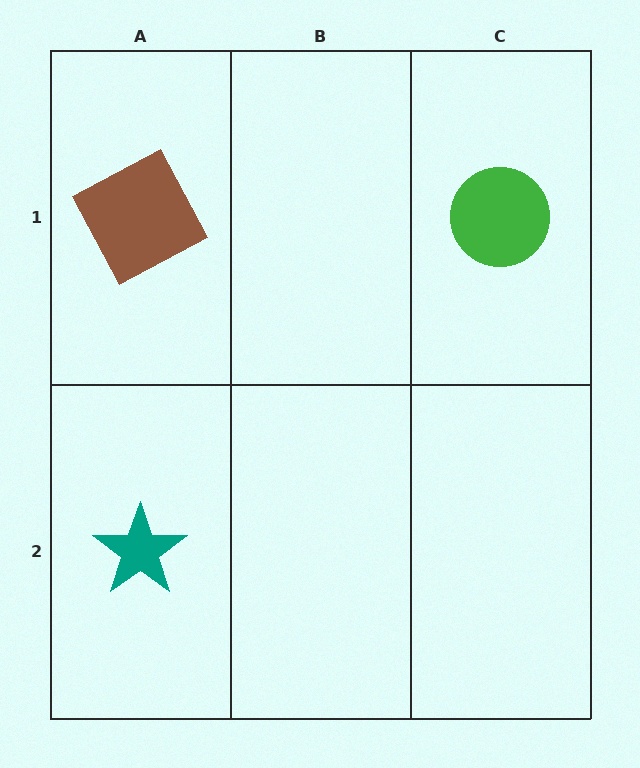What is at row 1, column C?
A green circle.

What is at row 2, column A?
A teal star.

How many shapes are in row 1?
2 shapes.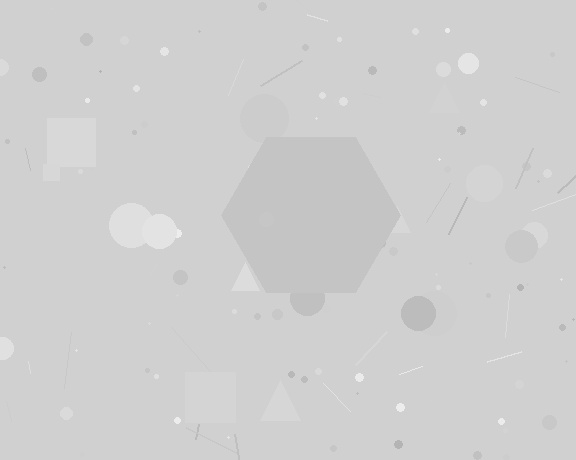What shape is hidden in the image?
A hexagon is hidden in the image.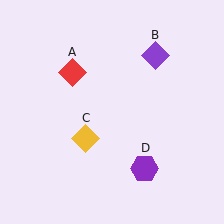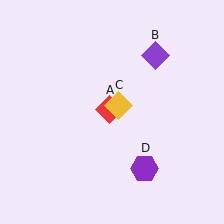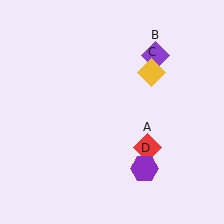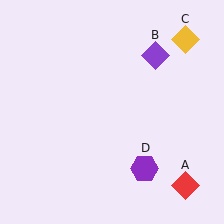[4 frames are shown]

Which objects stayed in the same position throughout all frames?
Purple diamond (object B) and purple hexagon (object D) remained stationary.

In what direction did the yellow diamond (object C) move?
The yellow diamond (object C) moved up and to the right.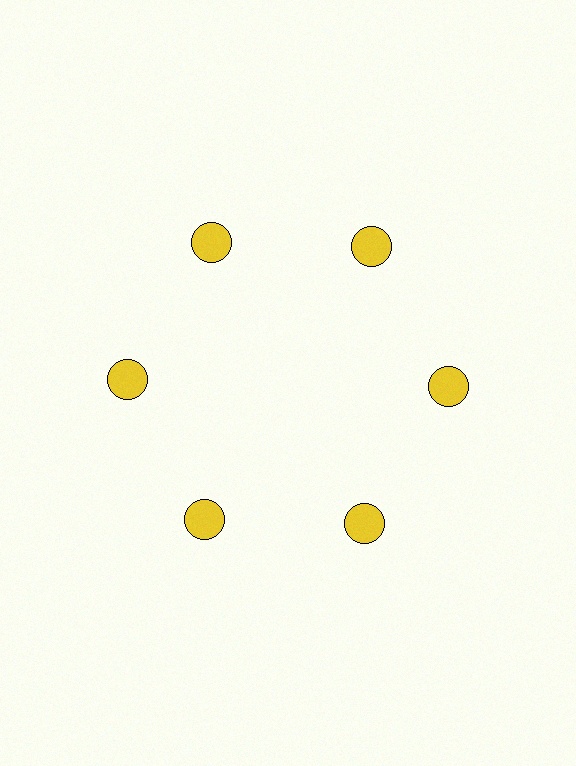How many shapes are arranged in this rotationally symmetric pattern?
There are 6 shapes, arranged in 6 groups of 1.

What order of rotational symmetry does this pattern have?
This pattern has 6-fold rotational symmetry.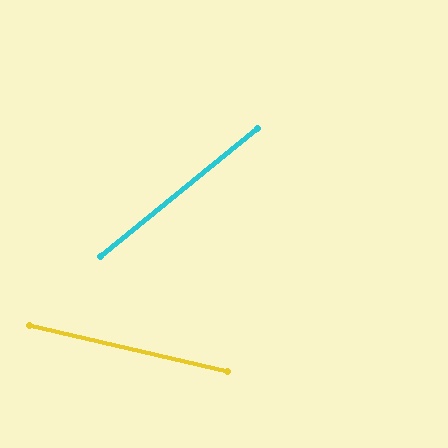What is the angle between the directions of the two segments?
Approximately 52 degrees.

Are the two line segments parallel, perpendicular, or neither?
Neither parallel nor perpendicular — they differ by about 52°.